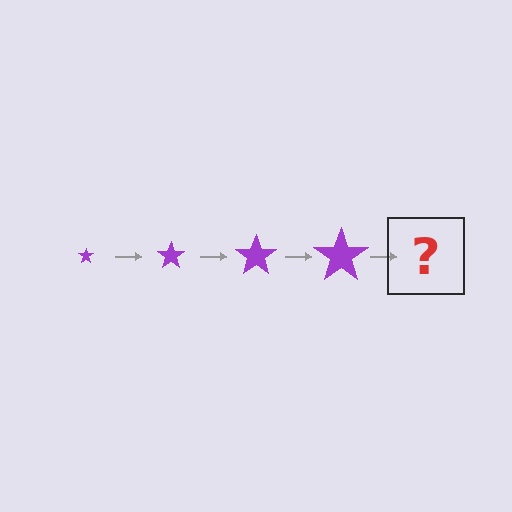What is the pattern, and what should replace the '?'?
The pattern is that the star gets progressively larger each step. The '?' should be a purple star, larger than the previous one.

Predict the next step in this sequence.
The next step is a purple star, larger than the previous one.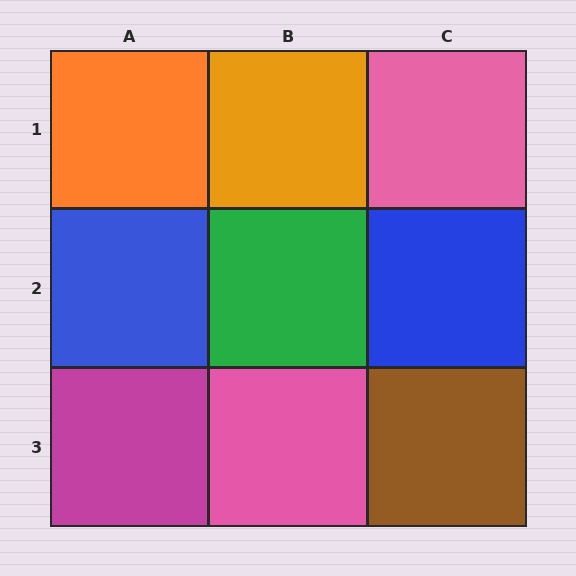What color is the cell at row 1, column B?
Orange.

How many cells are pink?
2 cells are pink.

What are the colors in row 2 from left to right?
Blue, green, blue.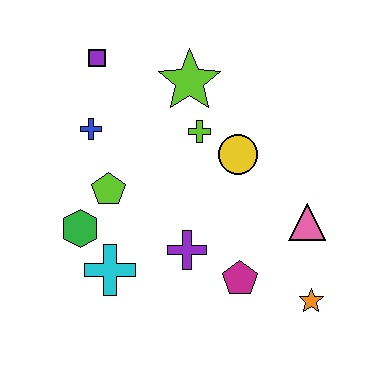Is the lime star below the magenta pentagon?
No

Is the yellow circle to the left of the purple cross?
No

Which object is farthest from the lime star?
The orange star is farthest from the lime star.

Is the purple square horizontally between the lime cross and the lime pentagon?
No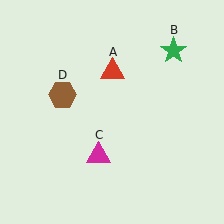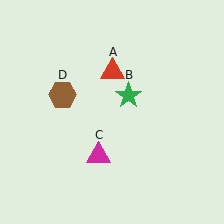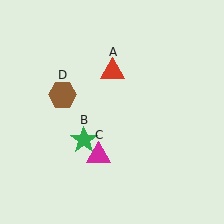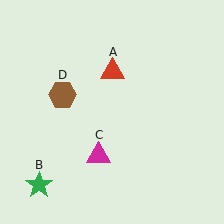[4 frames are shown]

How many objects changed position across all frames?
1 object changed position: green star (object B).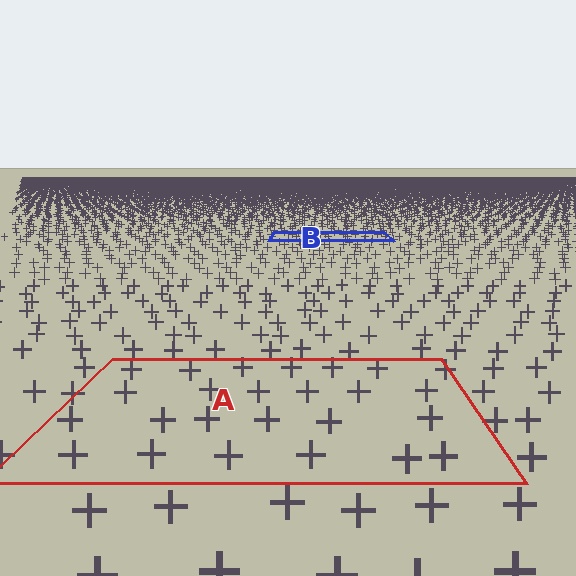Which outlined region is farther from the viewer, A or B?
Region B is farther from the viewer — the texture elements inside it appear smaller and more densely packed.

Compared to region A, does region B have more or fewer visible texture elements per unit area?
Region B has more texture elements per unit area — they are packed more densely because it is farther away.